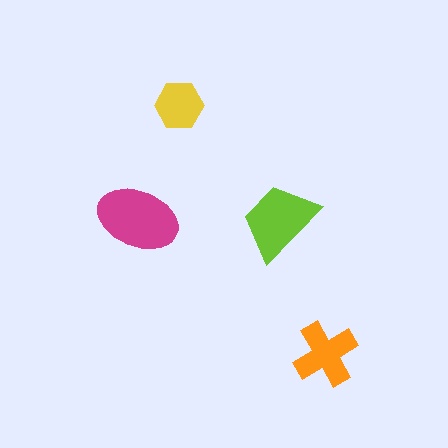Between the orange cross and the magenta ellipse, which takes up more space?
The magenta ellipse.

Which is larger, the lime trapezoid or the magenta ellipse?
The magenta ellipse.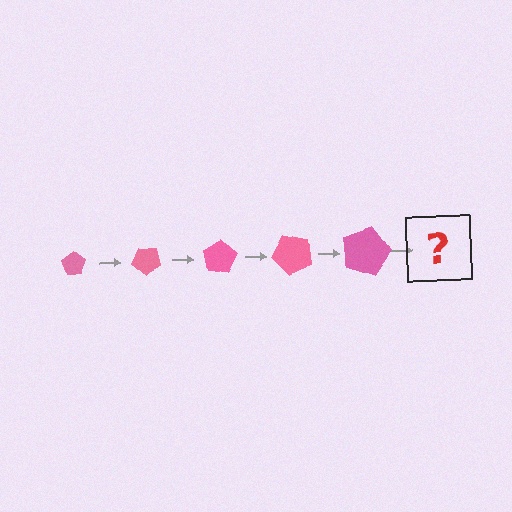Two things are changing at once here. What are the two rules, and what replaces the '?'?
The two rules are that the pentagon grows larger each step and it rotates 40 degrees each step. The '?' should be a pentagon, larger than the previous one and rotated 200 degrees from the start.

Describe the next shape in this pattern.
It should be a pentagon, larger than the previous one and rotated 200 degrees from the start.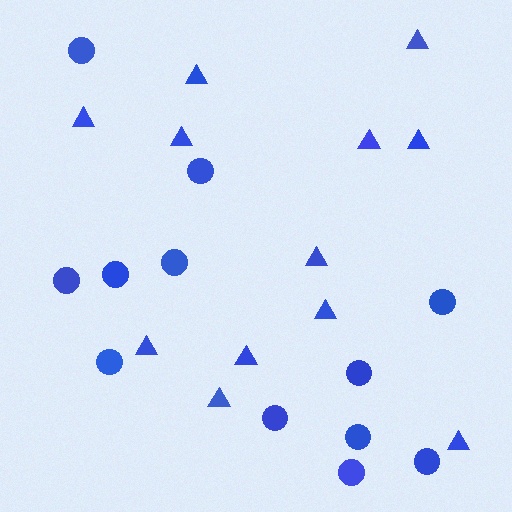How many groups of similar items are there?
There are 2 groups: one group of circles (12) and one group of triangles (12).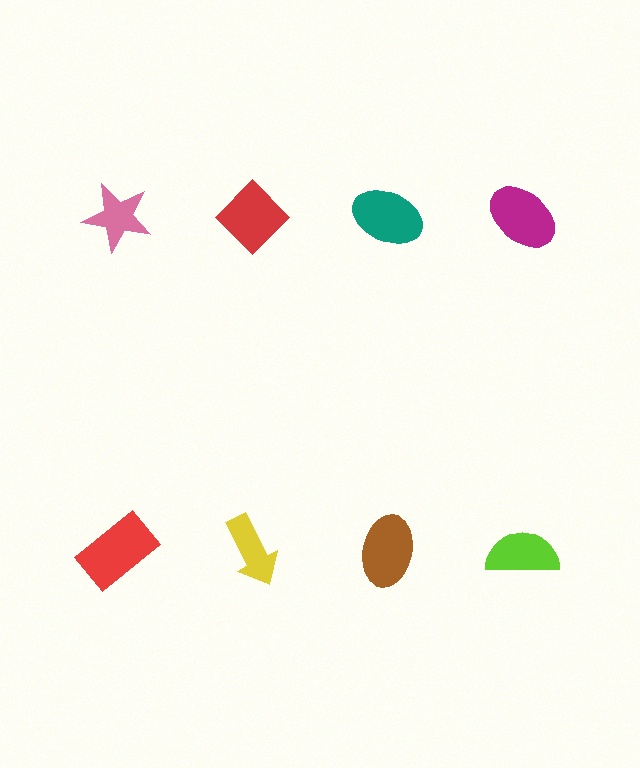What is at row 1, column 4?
A magenta ellipse.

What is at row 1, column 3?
A teal ellipse.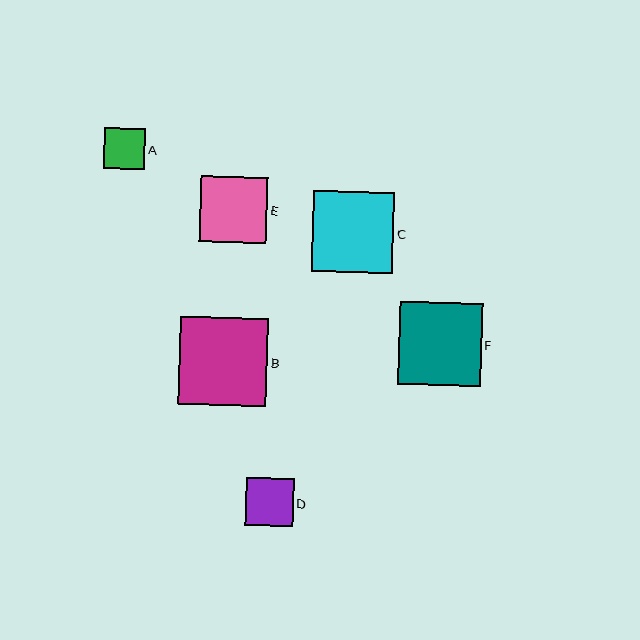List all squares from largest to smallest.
From largest to smallest: B, F, C, E, D, A.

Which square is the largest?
Square B is the largest with a size of approximately 88 pixels.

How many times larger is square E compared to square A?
Square E is approximately 1.6 times the size of square A.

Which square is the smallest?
Square A is the smallest with a size of approximately 41 pixels.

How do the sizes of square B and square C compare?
Square B and square C are approximately the same size.